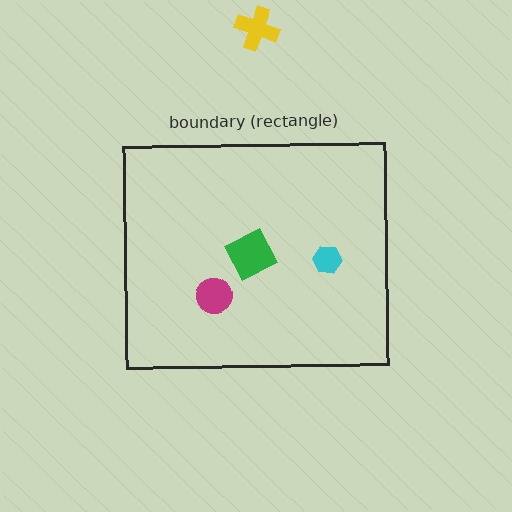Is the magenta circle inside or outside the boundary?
Inside.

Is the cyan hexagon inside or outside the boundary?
Inside.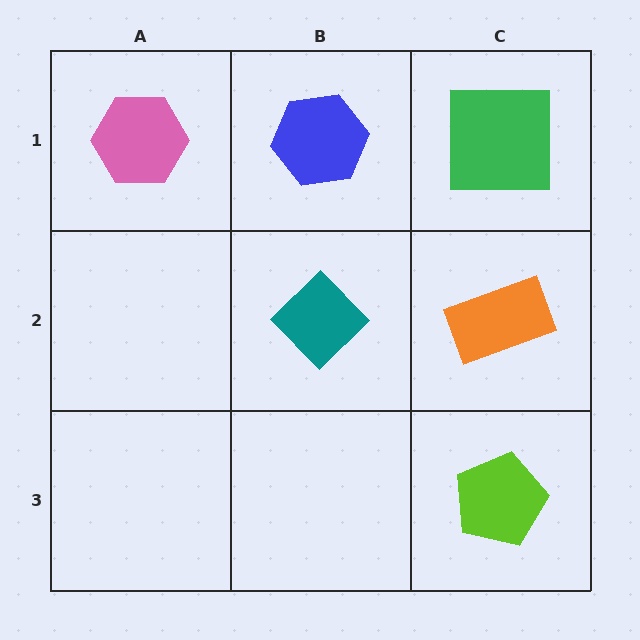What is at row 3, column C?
A lime pentagon.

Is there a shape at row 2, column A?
No, that cell is empty.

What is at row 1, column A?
A pink hexagon.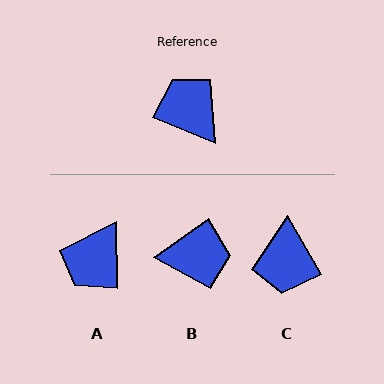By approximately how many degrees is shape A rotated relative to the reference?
Approximately 113 degrees counter-clockwise.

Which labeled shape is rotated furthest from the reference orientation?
C, about 142 degrees away.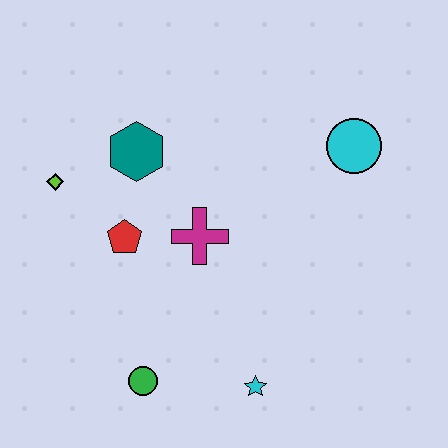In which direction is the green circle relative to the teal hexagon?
The green circle is below the teal hexagon.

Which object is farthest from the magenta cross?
The cyan circle is farthest from the magenta cross.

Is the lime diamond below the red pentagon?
No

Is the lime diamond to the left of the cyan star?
Yes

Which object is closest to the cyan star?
The green circle is closest to the cyan star.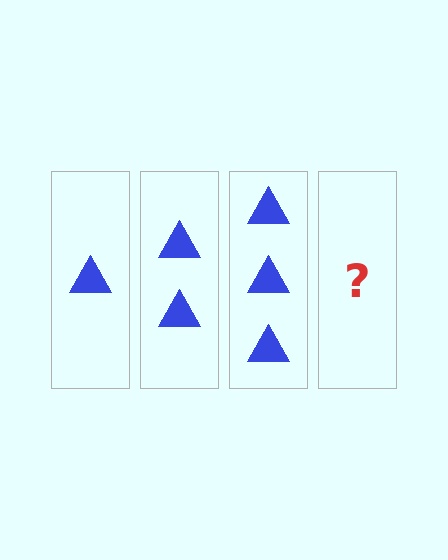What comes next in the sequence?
The next element should be 4 triangles.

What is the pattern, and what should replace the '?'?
The pattern is that each step adds one more triangle. The '?' should be 4 triangles.